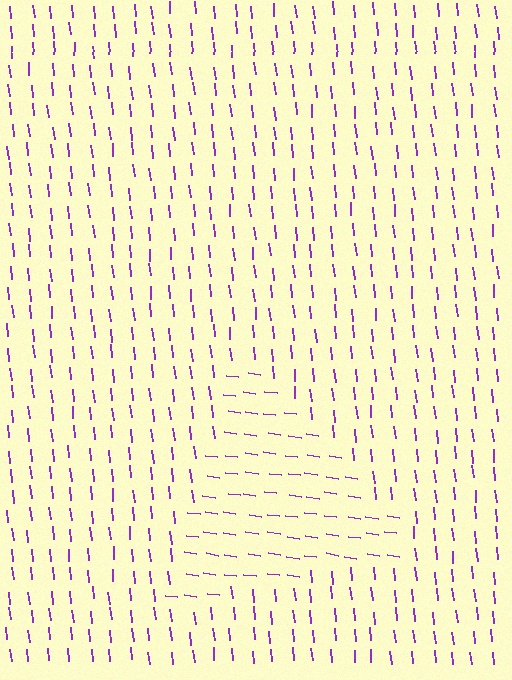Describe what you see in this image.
The image is filled with small purple line segments. A triangle region in the image has lines oriented differently from the surrounding lines, creating a visible texture boundary.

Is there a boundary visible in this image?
Yes, there is a texture boundary formed by a change in line orientation.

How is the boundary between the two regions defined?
The boundary is defined purely by a change in line orientation (approximately 76 degrees difference). All lines are the same color and thickness.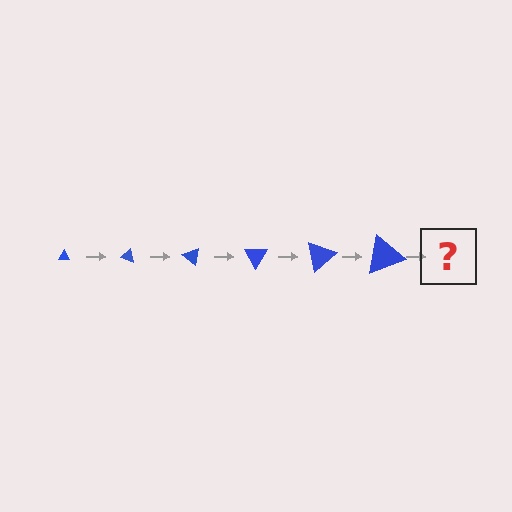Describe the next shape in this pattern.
It should be a triangle, larger than the previous one and rotated 120 degrees from the start.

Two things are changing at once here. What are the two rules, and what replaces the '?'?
The two rules are that the triangle grows larger each step and it rotates 20 degrees each step. The '?' should be a triangle, larger than the previous one and rotated 120 degrees from the start.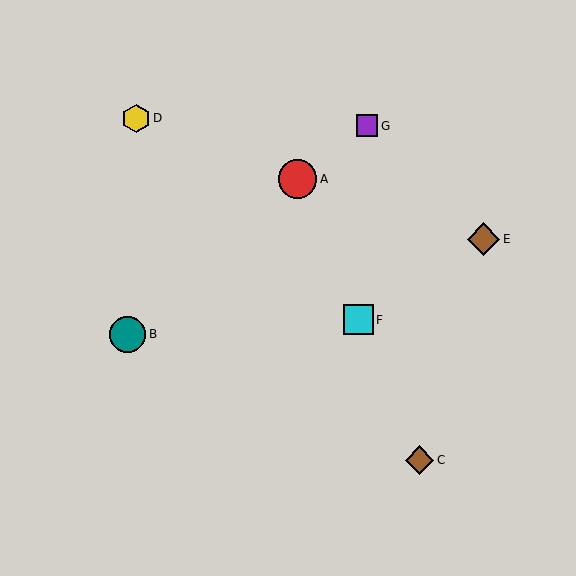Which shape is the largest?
The red circle (labeled A) is the largest.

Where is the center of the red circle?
The center of the red circle is at (298, 179).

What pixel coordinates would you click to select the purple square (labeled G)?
Click at (367, 126) to select the purple square G.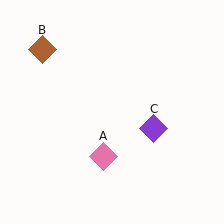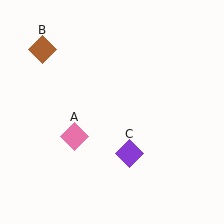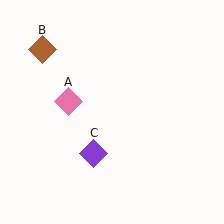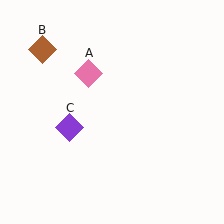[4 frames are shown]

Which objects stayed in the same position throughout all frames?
Brown diamond (object B) remained stationary.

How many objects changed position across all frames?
2 objects changed position: pink diamond (object A), purple diamond (object C).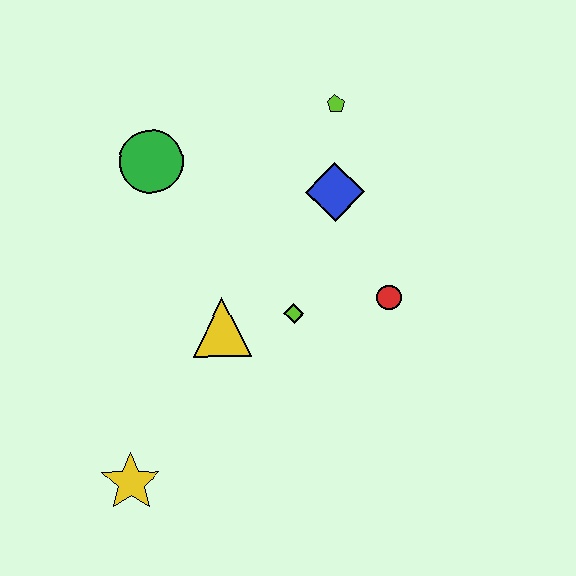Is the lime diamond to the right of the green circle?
Yes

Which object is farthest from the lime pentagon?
The yellow star is farthest from the lime pentagon.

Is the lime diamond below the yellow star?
No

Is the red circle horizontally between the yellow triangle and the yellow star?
No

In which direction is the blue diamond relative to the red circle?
The blue diamond is above the red circle.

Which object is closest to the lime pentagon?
The blue diamond is closest to the lime pentagon.